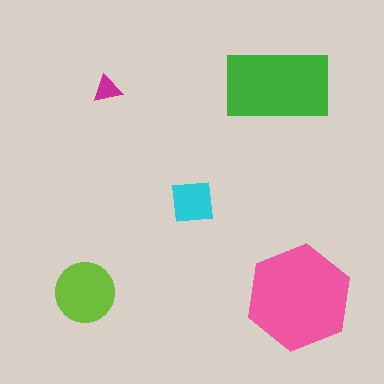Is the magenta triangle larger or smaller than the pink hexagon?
Smaller.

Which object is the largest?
The pink hexagon.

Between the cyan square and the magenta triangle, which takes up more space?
The cyan square.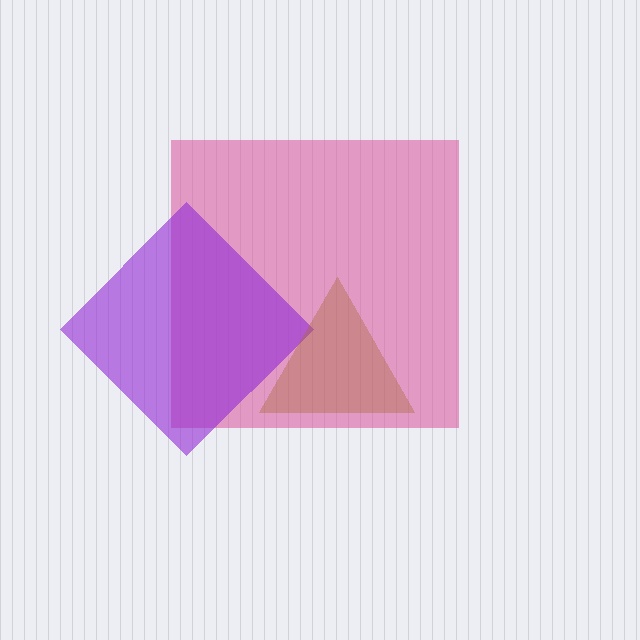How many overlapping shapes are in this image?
There are 3 overlapping shapes in the image.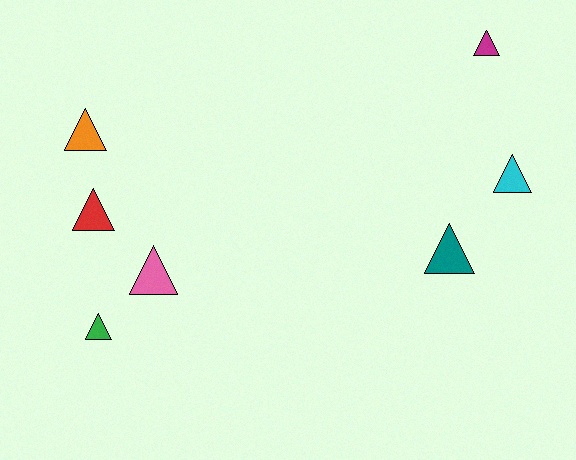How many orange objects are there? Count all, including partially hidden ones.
There is 1 orange object.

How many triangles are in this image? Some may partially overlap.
There are 7 triangles.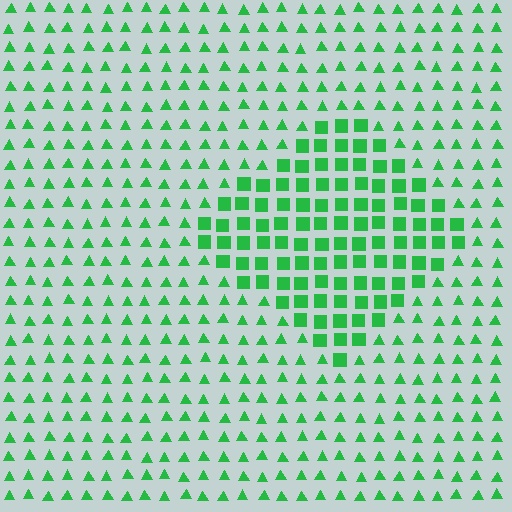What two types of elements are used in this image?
The image uses squares inside the diamond region and triangles outside it.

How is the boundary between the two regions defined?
The boundary is defined by a change in element shape: squares inside vs. triangles outside. All elements share the same color and spacing.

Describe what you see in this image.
The image is filled with small green elements arranged in a uniform grid. A diamond-shaped region contains squares, while the surrounding area contains triangles. The boundary is defined purely by the change in element shape.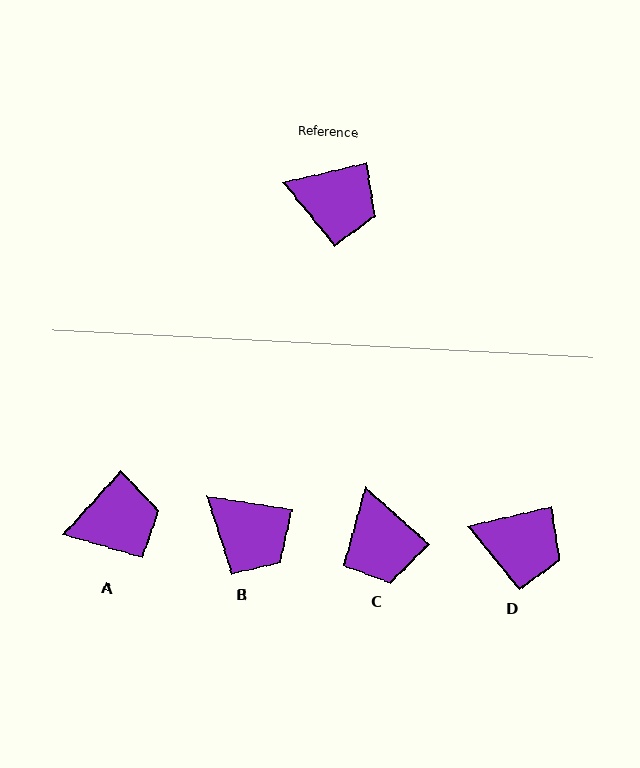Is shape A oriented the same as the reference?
No, it is off by about 35 degrees.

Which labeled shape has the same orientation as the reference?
D.